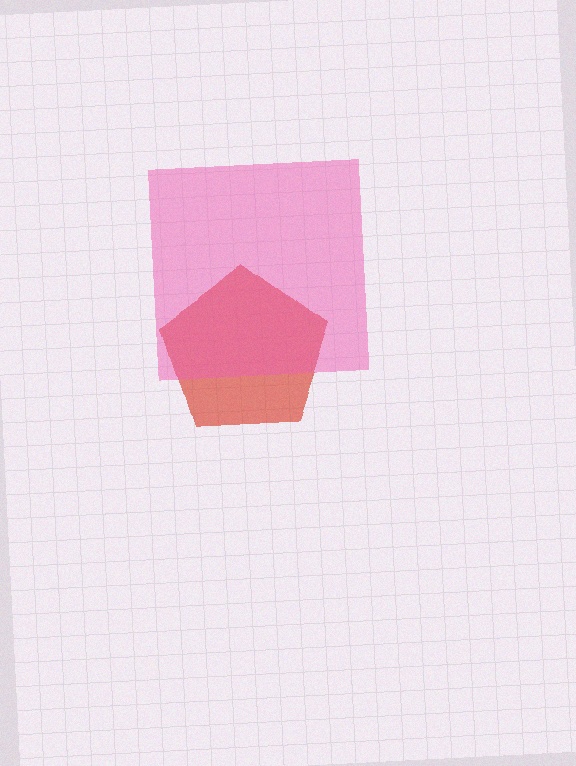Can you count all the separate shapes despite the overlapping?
Yes, there are 2 separate shapes.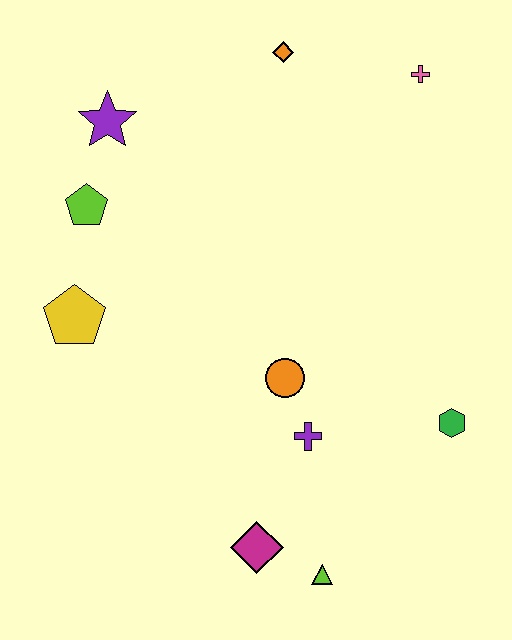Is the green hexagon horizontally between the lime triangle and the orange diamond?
No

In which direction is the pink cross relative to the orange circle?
The pink cross is above the orange circle.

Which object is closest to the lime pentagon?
The purple star is closest to the lime pentagon.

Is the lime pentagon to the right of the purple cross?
No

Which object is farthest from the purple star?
The lime triangle is farthest from the purple star.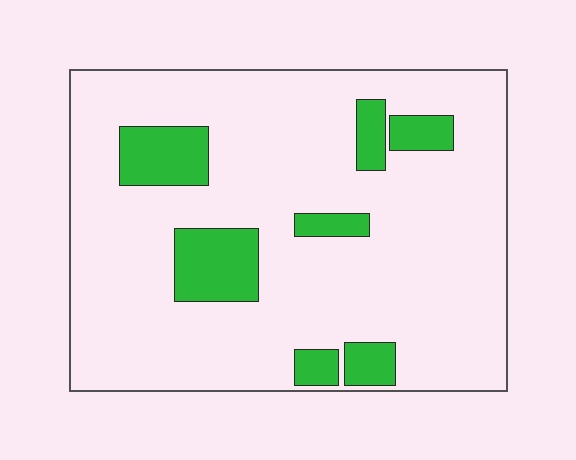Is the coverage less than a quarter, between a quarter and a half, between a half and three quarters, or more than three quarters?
Less than a quarter.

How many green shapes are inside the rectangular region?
7.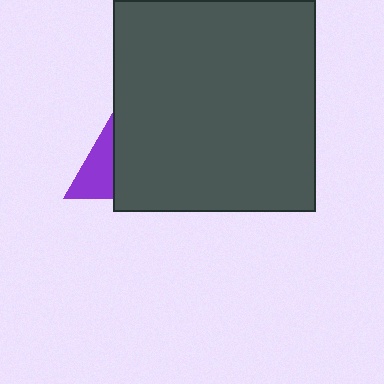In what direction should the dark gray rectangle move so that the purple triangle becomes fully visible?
The dark gray rectangle should move right. That is the shortest direction to clear the overlap and leave the purple triangle fully visible.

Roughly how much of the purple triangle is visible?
A small part of it is visible (roughly 35%).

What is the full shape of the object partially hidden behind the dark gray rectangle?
The partially hidden object is a purple triangle.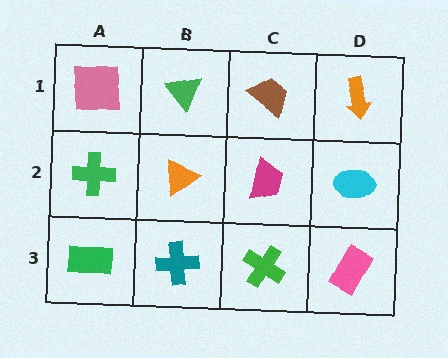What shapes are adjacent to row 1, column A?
A green cross (row 2, column A), a green triangle (row 1, column B).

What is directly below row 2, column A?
A green rectangle.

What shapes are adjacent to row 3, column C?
A magenta trapezoid (row 2, column C), a teal cross (row 3, column B), a pink rectangle (row 3, column D).